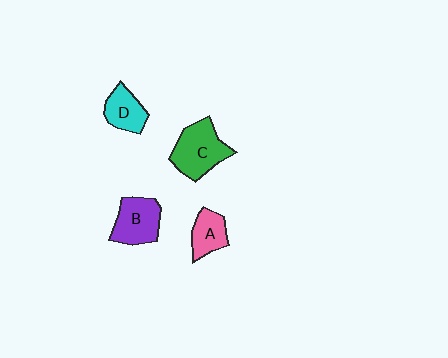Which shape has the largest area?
Shape C (green).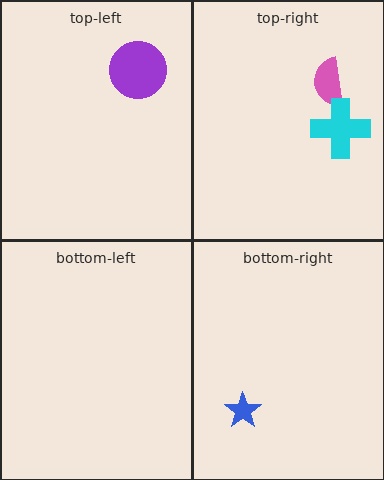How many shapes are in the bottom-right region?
1.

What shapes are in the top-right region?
The pink semicircle, the cyan cross.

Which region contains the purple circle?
The top-left region.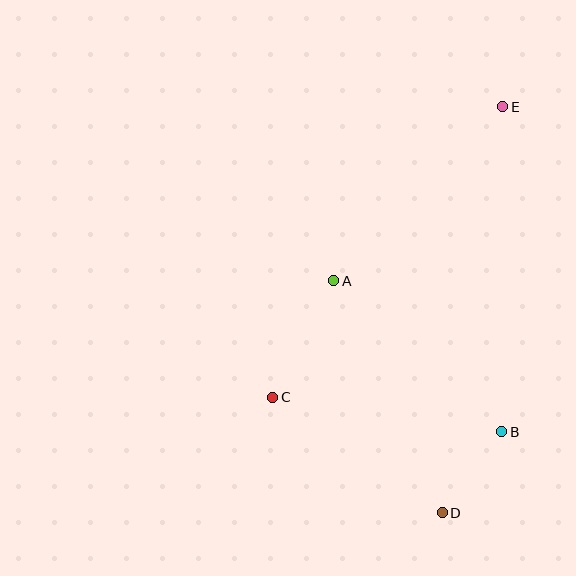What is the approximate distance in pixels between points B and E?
The distance between B and E is approximately 325 pixels.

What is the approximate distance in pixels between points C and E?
The distance between C and E is approximately 370 pixels.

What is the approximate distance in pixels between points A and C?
The distance between A and C is approximately 131 pixels.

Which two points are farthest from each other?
Points D and E are farthest from each other.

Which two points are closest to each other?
Points B and D are closest to each other.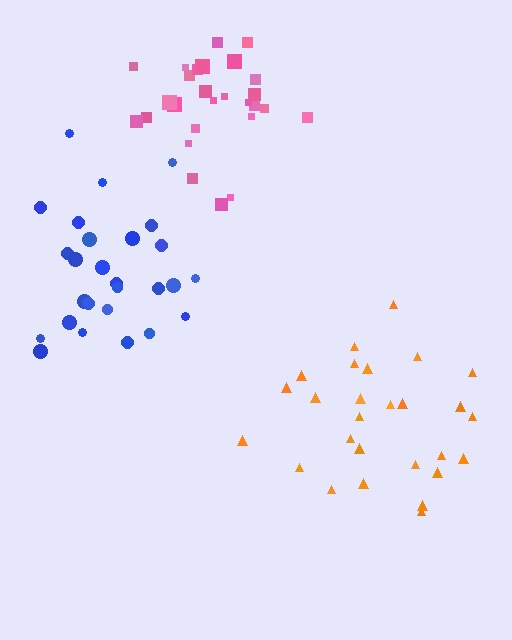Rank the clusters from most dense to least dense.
pink, orange, blue.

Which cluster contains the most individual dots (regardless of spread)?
Blue (28).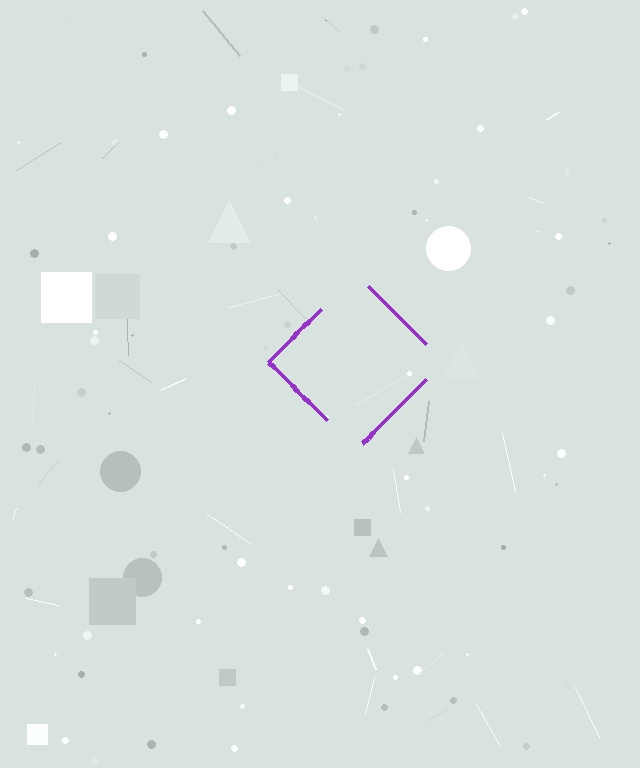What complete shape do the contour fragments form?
The contour fragments form a diamond.